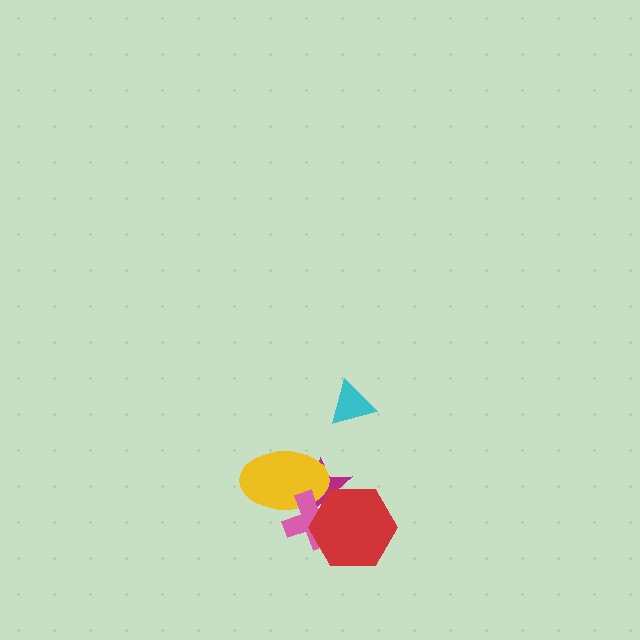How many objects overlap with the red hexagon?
2 objects overlap with the red hexagon.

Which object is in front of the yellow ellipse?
The pink cross is in front of the yellow ellipse.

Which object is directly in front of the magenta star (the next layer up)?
The yellow ellipse is directly in front of the magenta star.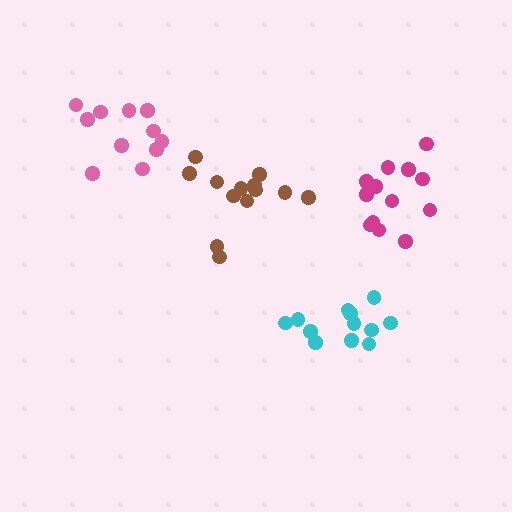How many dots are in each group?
Group 1: 11 dots, Group 2: 13 dots, Group 3: 12 dots, Group 4: 13 dots (49 total).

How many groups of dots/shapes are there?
There are 4 groups.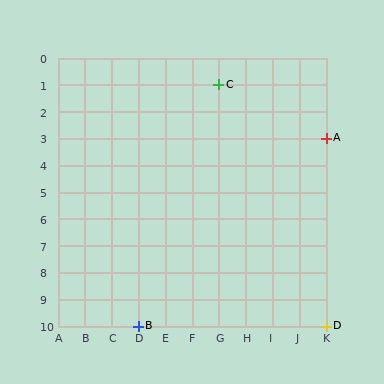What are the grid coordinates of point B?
Point B is at grid coordinates (D, 10).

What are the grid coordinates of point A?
Point A is at grid coordinates (K, 3).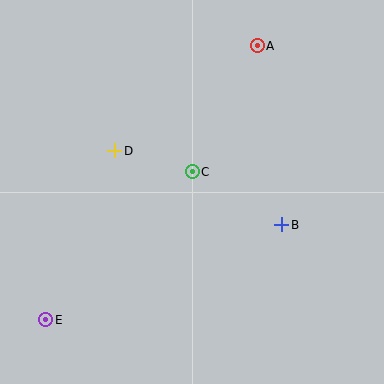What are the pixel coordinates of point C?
Point C is at (192, 172).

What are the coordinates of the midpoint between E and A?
The midpoint between E and A is at (152, 183).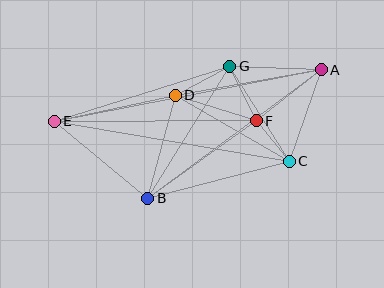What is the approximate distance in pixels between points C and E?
The distance between C and E is approximately 239 pixels.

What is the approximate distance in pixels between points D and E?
The distance between D and E is approximately 124 pixels.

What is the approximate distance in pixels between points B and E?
The distance between B and E is approximately 121 pixels.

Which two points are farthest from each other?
Points A and E are farthest from each other.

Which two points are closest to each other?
Points C and F are closest to each other.